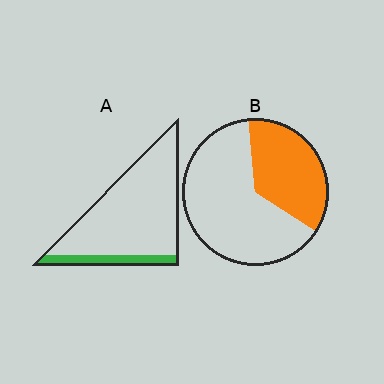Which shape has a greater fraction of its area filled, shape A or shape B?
Shape B.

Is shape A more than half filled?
No.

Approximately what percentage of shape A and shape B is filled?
A is approximately 15% and B is approximately 35%.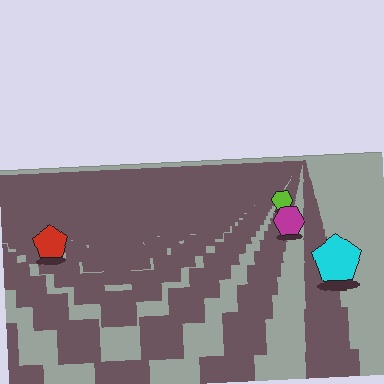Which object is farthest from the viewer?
The lime hexagon is farthest from the viewer. It appears smaller and the ground texture around it is denser.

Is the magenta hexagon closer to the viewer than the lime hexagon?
Yes. The magenta hexagon is closer — you can tell from the texture gradient: the ground texture is coarser near it.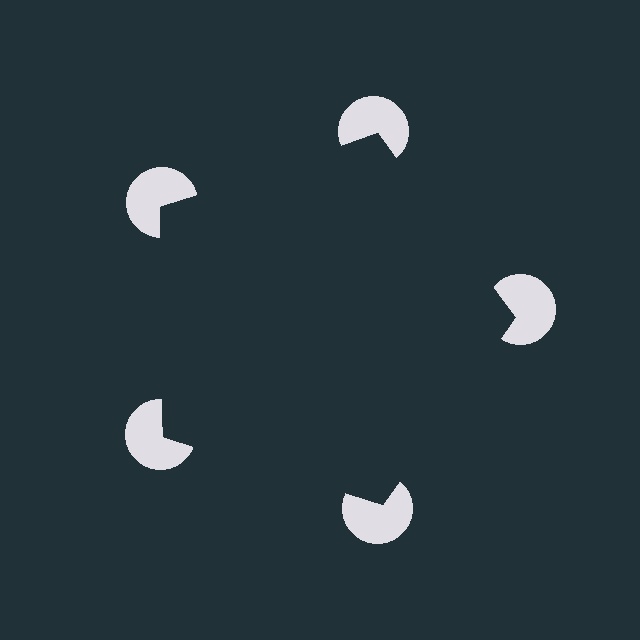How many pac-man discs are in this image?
There are 5 — one at each vertex of the illusory pentagon.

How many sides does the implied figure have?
5 sides.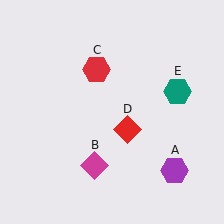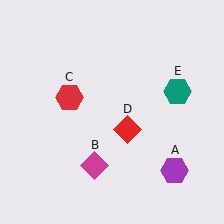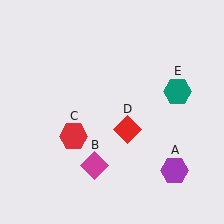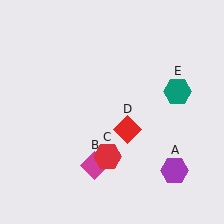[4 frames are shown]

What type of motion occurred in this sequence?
The red hexagon (object C) rotated counterclockwise around the center of the scene.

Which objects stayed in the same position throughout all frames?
Purple hexagon (object A) and magenta diamond (object B) and red diamond (object D) and teal hexagon (object E) remained stationary.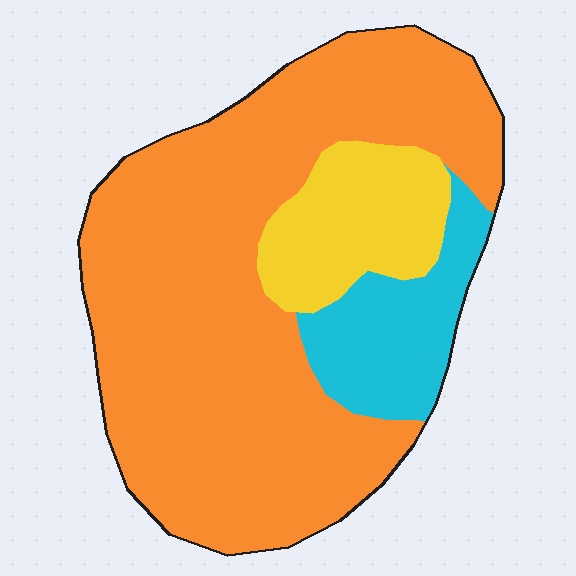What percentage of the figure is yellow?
Yellow takes up about one sixth (1/6) of the figure.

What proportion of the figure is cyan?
Cyan takes up about one eighth (1/8) of the figure.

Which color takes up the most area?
Orange, at roughly 70%.